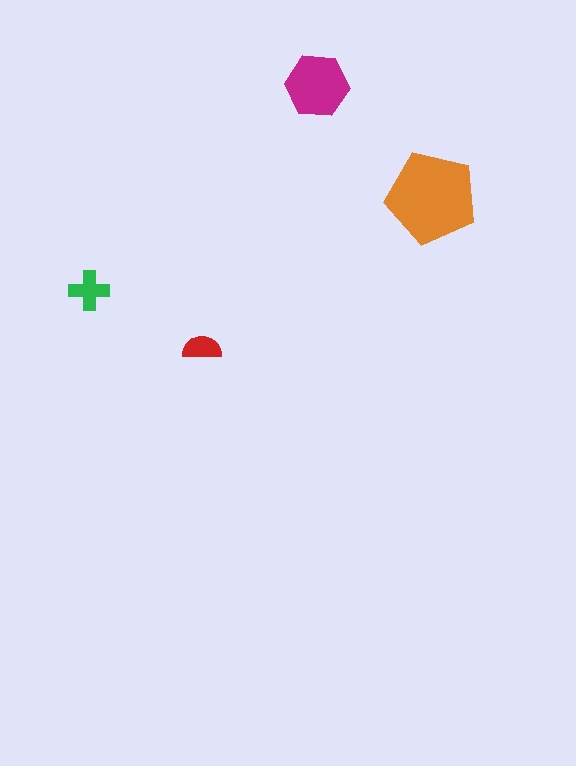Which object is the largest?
The orange pentagon.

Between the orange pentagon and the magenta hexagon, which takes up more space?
The orange pentagon.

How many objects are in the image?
There are 4 objects in the image.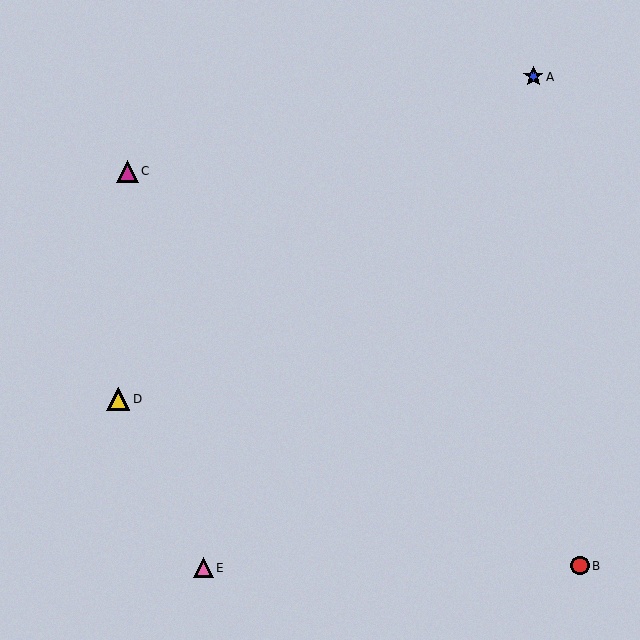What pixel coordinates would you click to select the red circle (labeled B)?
Click at (580, 566) to select the red circle B.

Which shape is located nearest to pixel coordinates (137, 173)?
The magenta triangle (labeled C) at (127, 171) is nearest to that location.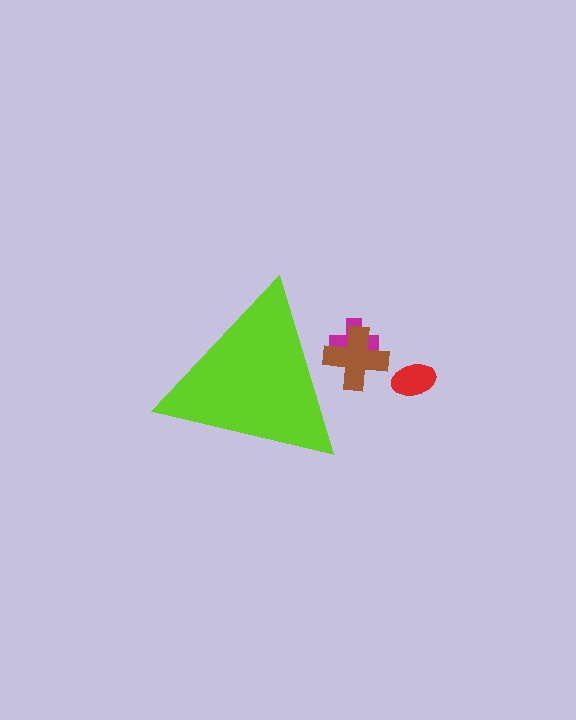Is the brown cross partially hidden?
Yes, the brown cross is partially hidden behind the lime triangle.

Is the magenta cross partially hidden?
Yes, the magenta cross is partially hidden behind the lime triangle.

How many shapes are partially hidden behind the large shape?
2 shapes are partially hidden.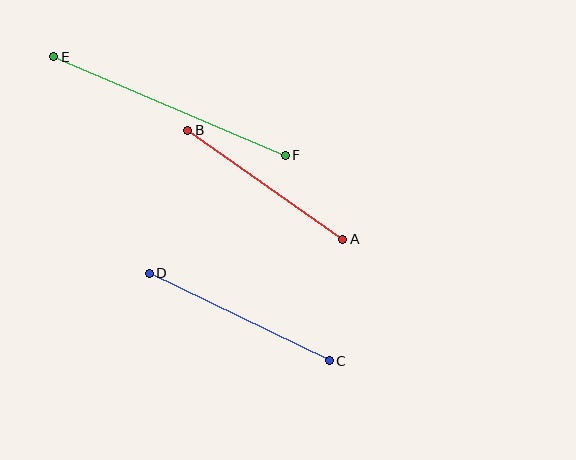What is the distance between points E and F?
The distance is approximately 251 pixels.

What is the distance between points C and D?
The distance is approximately 200 pixels.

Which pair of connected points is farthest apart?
Points E and F are farthest apart.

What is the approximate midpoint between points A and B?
The midpoint is at approximately (265, 185) pixels.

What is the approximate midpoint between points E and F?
The midpoint is at approximately (169, 106) pixels.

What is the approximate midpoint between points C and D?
The midpoint is at approximately (239, 317) pixels.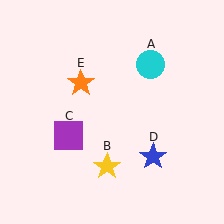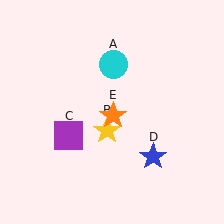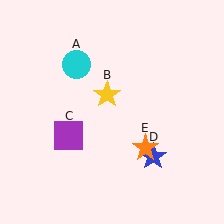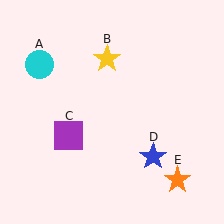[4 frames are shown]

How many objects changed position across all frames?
3 objects changed position: cyan circle (object A), yellow star (object B), orange star (object E).